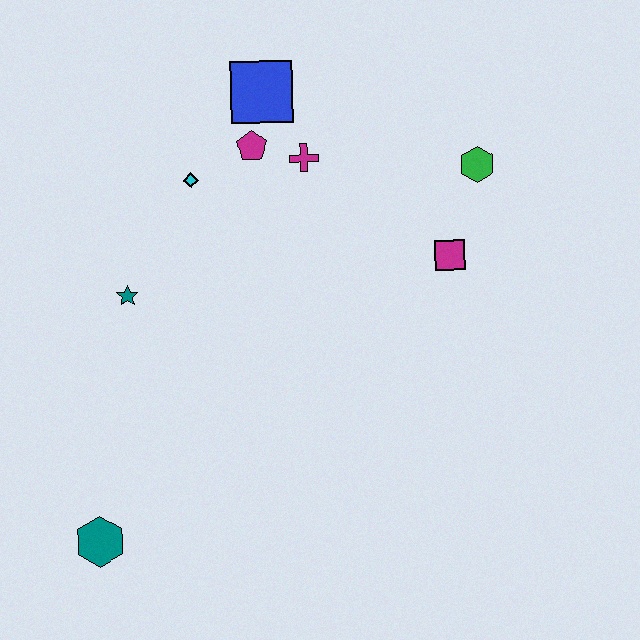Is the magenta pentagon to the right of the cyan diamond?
Yes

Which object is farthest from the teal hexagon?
The green hexagon is farthest from the teal hexagon.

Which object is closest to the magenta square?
The green hexagon is closest to the magenta square.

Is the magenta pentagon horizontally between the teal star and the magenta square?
Yes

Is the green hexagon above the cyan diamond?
Yes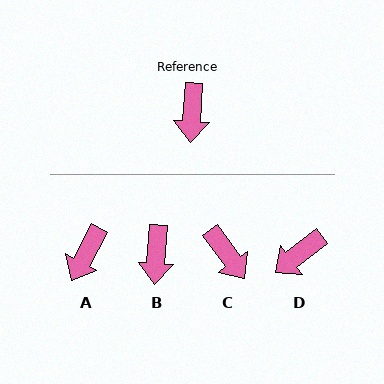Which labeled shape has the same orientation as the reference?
B.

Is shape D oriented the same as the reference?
No, it is off by about 48 degrees.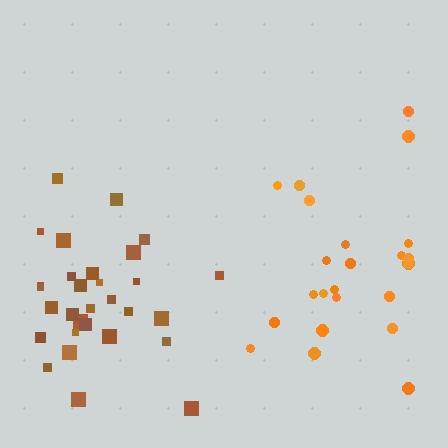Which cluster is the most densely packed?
Brown.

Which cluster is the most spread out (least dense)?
Orange.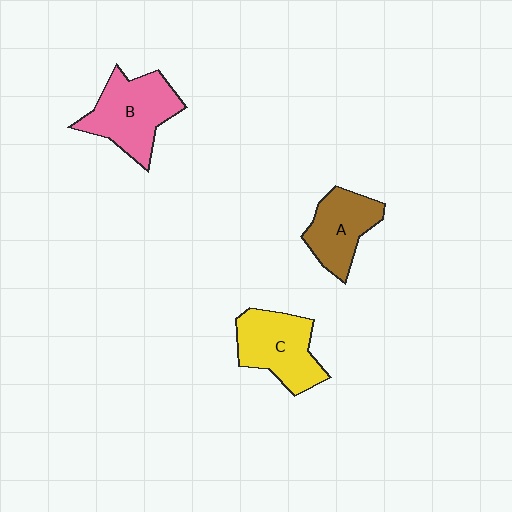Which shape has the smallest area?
Shape A (brown).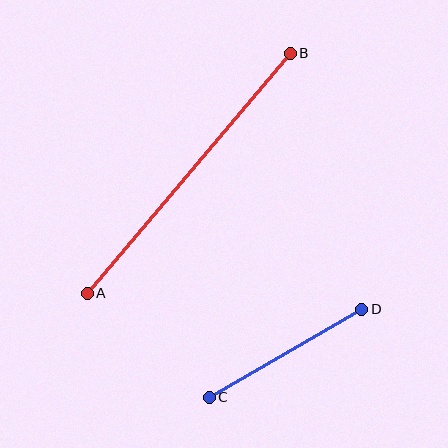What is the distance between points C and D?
The distance is approximately 176 pixels.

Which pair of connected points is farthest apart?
Points A and B are farthest apart.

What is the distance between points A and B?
The distance is approximately 314 pixels.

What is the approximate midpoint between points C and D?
The midpoint is at approximately (285, 353) pixels.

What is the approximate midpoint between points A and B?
The midpoint is at approximately (189, 173) pixels.